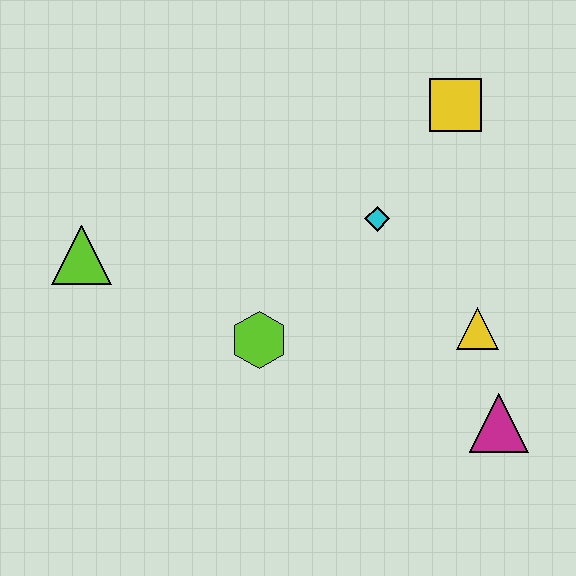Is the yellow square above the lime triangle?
Yes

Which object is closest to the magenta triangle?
The yellow triangle is closest to the magenta triangle.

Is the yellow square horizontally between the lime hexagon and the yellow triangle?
Yes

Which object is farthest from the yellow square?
The lime triangle is farthest from the yellow square.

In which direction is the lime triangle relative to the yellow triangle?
The lime triangle is to the left of the yellow triangle.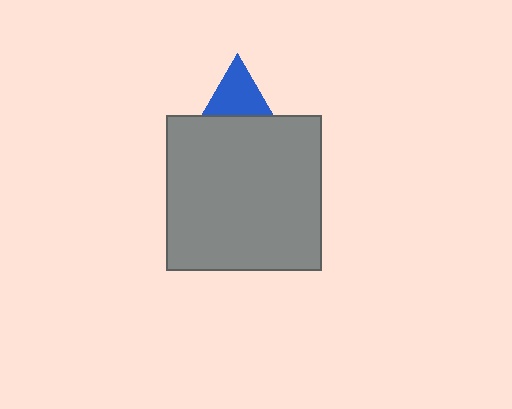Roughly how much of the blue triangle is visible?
A small part of it is visible (roughly 37%).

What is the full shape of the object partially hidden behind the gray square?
The partially hidden object is a blue triangle.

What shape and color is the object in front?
The object in front is a gray square.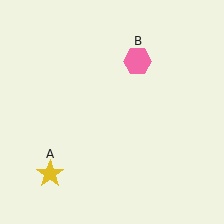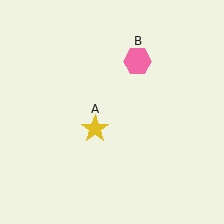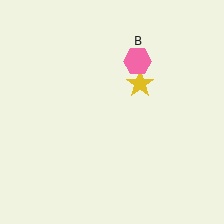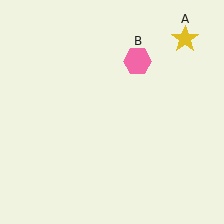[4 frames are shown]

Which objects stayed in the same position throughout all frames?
Pink hexagon (object B) remained stationary.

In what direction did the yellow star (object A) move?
The yellow star (object A) moved up and to the right.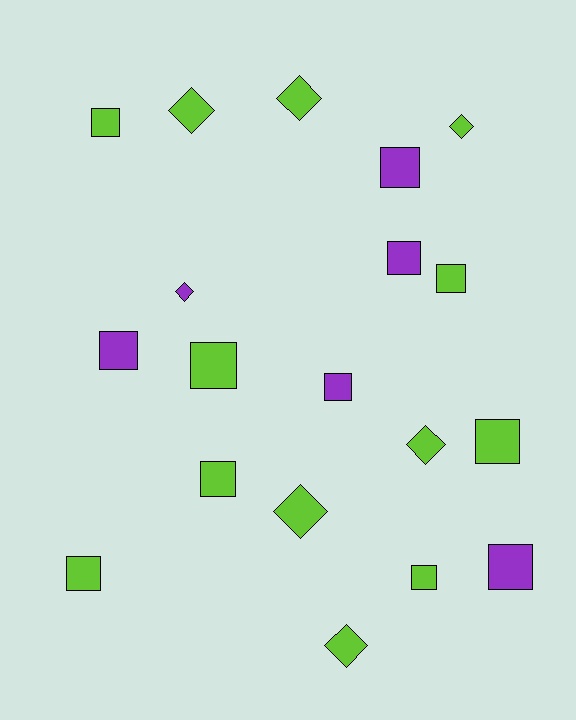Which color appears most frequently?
Lime, with 13 objects.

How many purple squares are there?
There are 5 purple squares.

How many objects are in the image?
There are 19 objects.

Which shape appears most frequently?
Square, with 12 objects.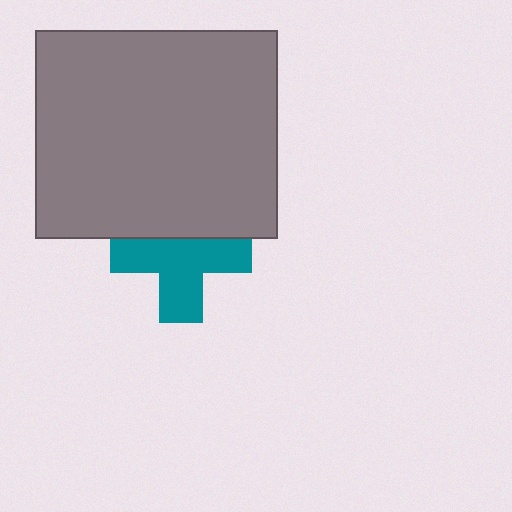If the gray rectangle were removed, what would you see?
You would see the complete teal cross.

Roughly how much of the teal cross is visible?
Most of it is visible (roughly 66%).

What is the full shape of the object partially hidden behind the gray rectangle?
The partially hidden object is a teal cross.